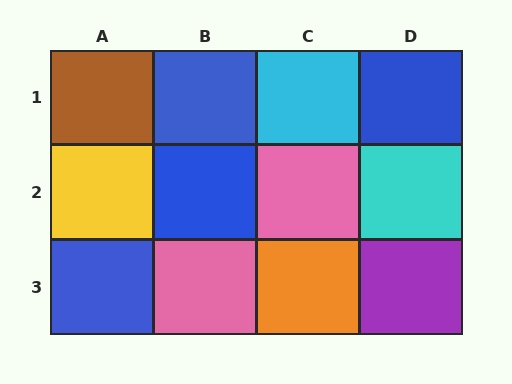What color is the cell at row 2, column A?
Yellow.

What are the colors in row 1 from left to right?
Brown, blue, cyan, blue.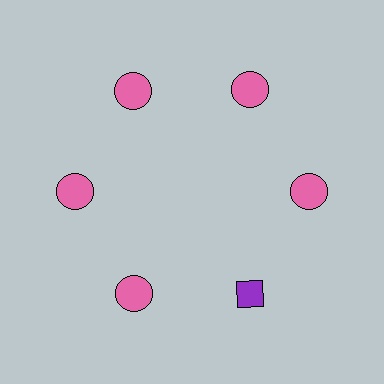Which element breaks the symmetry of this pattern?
The purple diamond at roughly the 5 o'clock position breaks the symmetry. All other shapes are pink circles.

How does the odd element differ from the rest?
It differs in both color (purple instead of pink) and shape (diamond instead of circle).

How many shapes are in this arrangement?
There are 6 shapes arranged in a ring pattern.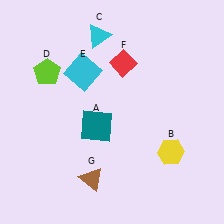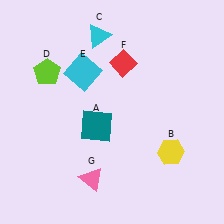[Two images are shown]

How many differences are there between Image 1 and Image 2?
There is 1 difference between the two images.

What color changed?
The triangle (G) changed from brown in Image 1 to pink in Image 2.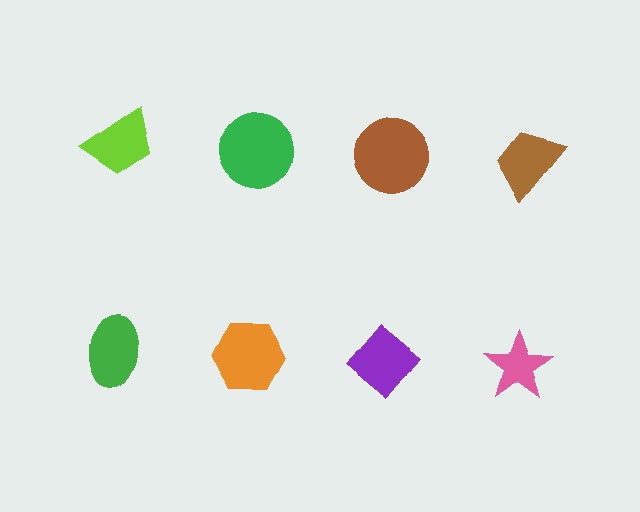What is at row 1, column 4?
A brown trapezoid.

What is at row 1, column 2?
A green circle.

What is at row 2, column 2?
An orange hexagon.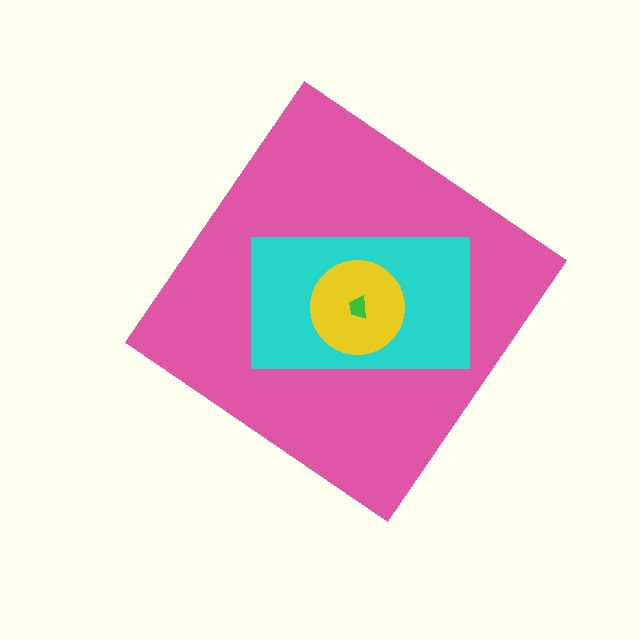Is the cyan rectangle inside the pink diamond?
Yes.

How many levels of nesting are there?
4.